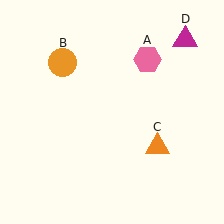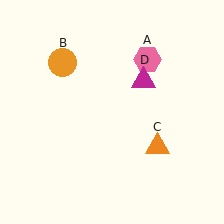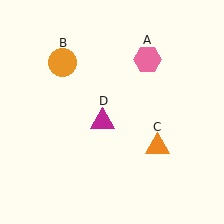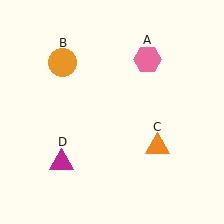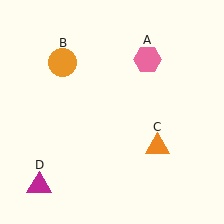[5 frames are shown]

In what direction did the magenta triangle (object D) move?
The magenta triangle (object D) moved down and to the left.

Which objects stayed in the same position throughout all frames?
Pink hexagon (object A) and orange circle (object B) and orange triangle (object C) remained stationary.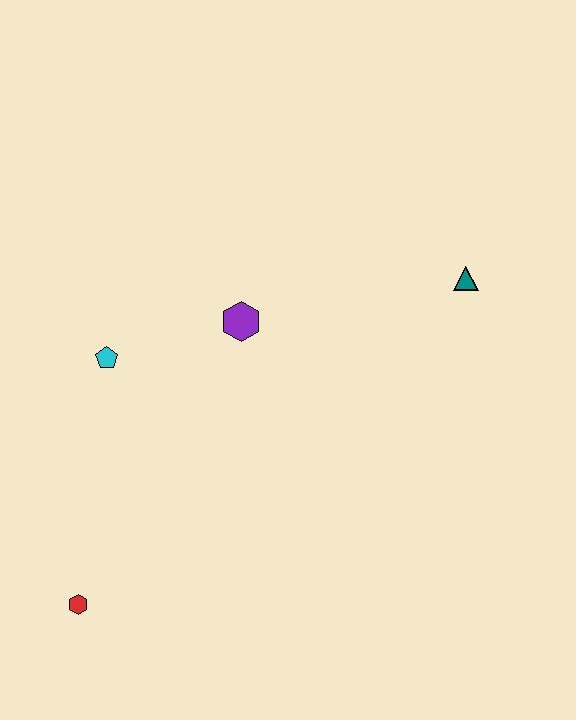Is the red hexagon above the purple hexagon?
No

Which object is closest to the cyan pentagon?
The purple hexagon is closest to the cyan pentagon.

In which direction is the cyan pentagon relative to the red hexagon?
The cyan pentagon is above the red hexagon.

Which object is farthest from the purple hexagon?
The red hexagon is farthest from the purple hexagon.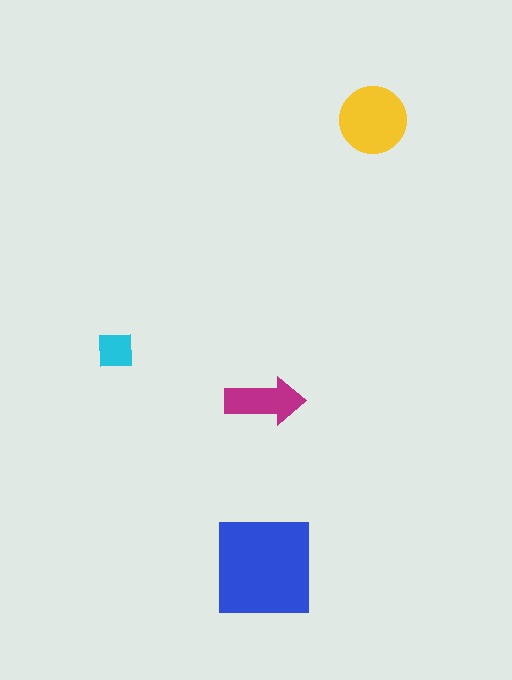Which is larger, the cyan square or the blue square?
The blue square.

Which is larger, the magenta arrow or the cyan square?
The magenta arrow.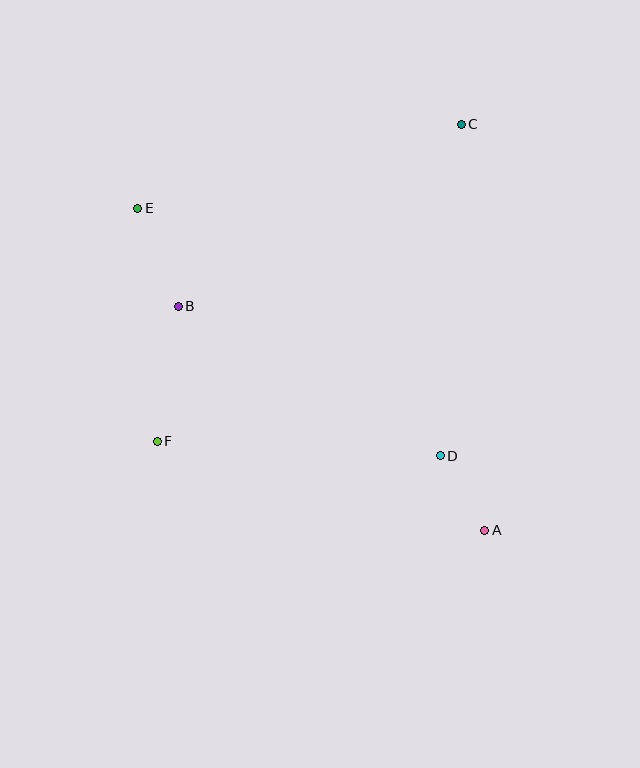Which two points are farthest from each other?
Points A and E are farthest from each other.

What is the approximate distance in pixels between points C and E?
The distance between C and E is approximately 334 pixels.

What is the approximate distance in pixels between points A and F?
The distance between A and F is approximately 339 pixels.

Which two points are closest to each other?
Points A and D are closest to each other.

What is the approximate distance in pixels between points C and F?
The distance between C and F is approximately 439 pixels.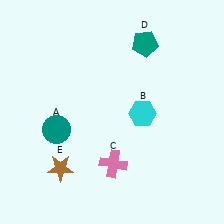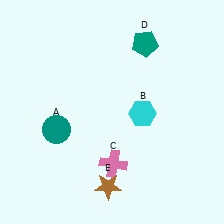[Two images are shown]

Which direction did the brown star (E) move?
The brown star (E) moved right.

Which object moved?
The brown star (E) moved right.